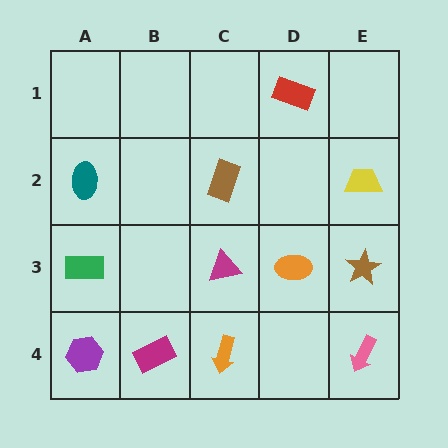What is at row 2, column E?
A yellow trapezoid.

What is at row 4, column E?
A pink arrow.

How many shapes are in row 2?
3 shapes.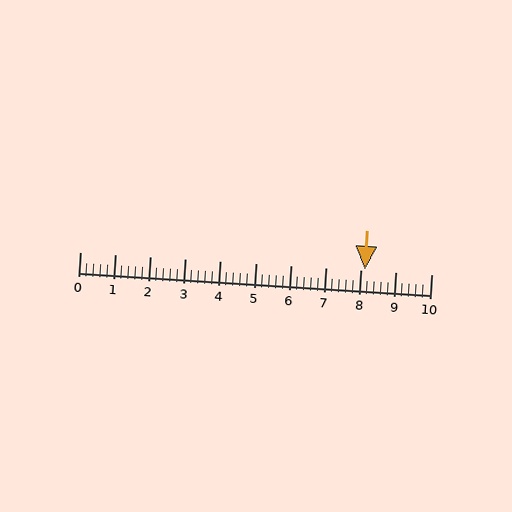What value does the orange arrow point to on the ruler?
The orange arrow points to approximately 8.1.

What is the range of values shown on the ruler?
The ruler shows values from 0 to 10.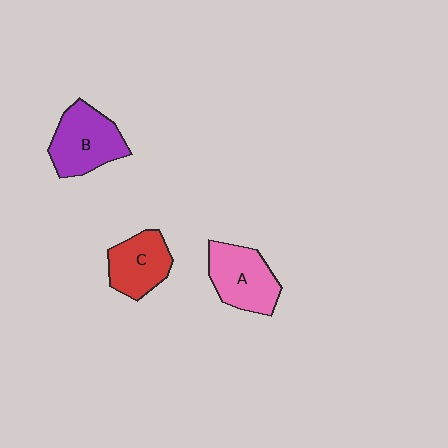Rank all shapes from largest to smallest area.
From largest to smallest: B (purple), A (pink), C (red).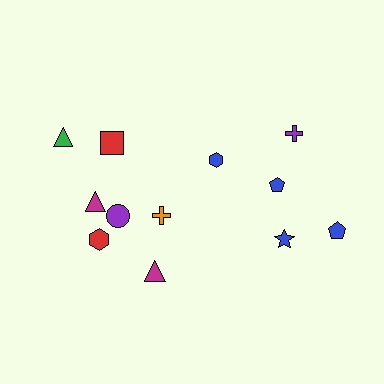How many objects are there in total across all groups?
There are 12 objects.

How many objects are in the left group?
There are 7 objects.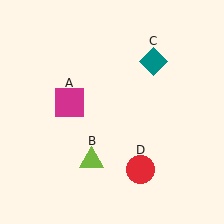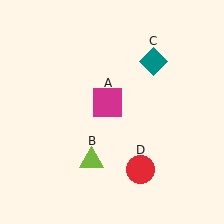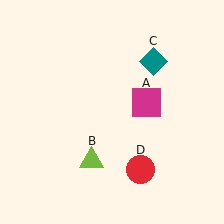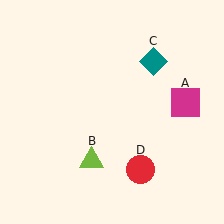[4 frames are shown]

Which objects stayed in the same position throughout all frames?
Lime triangle (object B) and teal diamond (object C) and red circle (object D) remained stationary.